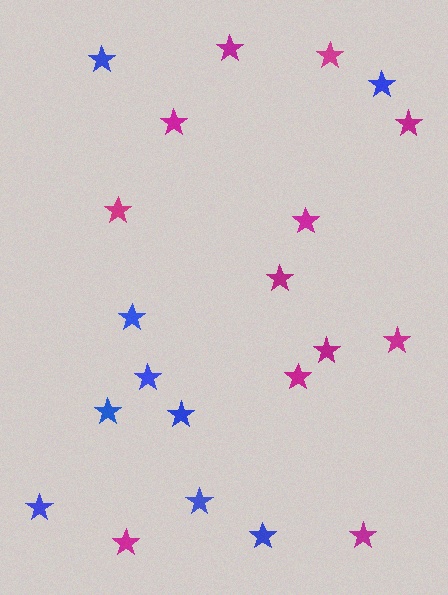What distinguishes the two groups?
There are 2 groups: one group of magenta stars (12) and one group of blue stars (9).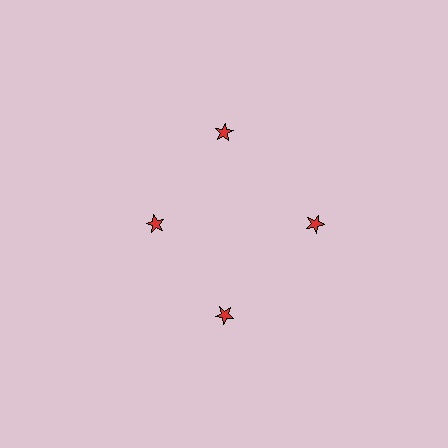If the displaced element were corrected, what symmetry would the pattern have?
It would have 4-fold rotational symmetry — the pattern would map onto itself every 90 degrees.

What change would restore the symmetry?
The symmetry would be restored by moving it outward, back onto the ring so that all 4 stars sit at equal angles and equal distance from the center.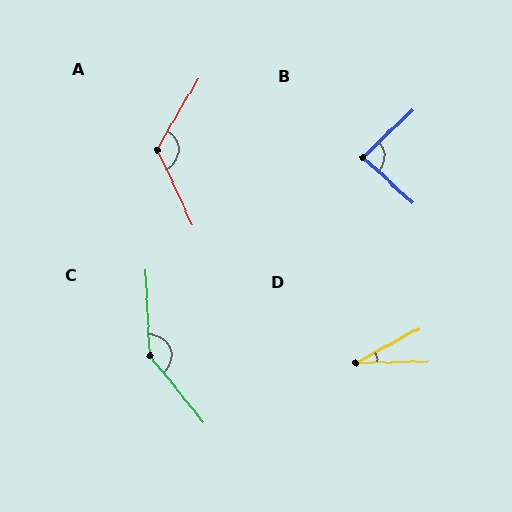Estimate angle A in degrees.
Approximately 124 degrees.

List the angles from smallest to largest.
D (27°), B (86°), A (124°), C (143°).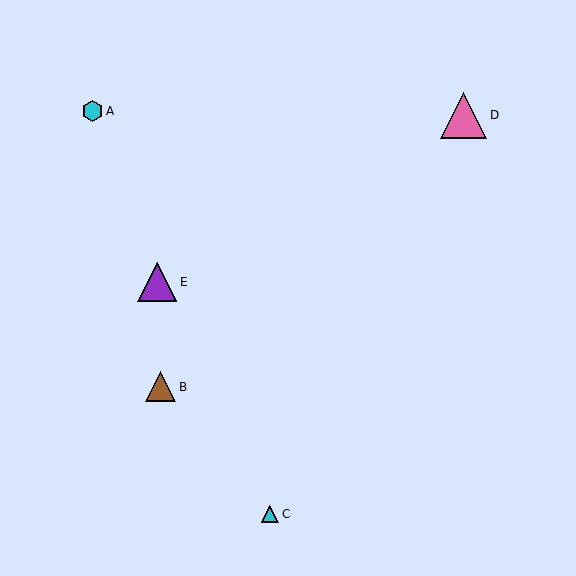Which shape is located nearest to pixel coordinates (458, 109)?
The pink triangle (labeled D) at (464, 115) is nearest to that location.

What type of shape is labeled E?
Shape E is a purple triangle.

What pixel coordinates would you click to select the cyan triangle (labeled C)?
Click at (270, 514) to select the cyan triangle C.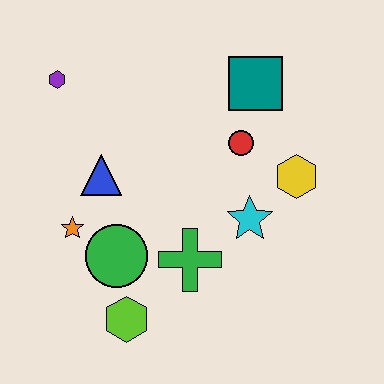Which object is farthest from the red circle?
The lime hexagon is farthest from the red circle.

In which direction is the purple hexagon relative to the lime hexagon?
The purple hexagon is above the lime hexagon.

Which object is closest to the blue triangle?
The orange star is closest to the blue triangle.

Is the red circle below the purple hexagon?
Yes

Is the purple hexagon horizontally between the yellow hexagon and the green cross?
No